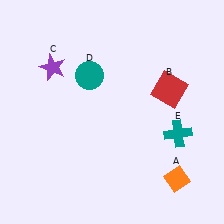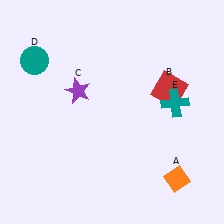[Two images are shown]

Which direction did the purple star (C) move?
The purple star (C) moved right.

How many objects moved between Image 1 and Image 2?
3 objects moved between the two images.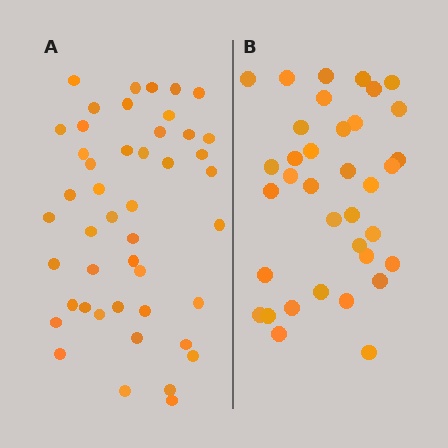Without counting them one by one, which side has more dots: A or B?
Region A (the left region) has more dots.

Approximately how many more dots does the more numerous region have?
Region A has roughly 10 or so more dots than region B.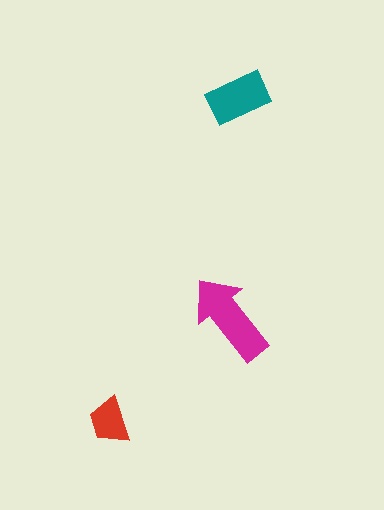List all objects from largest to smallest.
The magenta arrow, the teal rectangle, the red trapezoid.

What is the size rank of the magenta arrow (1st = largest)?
1st.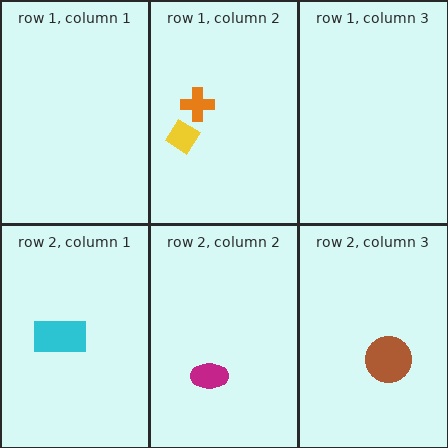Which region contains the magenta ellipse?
The row 2, column 2 region.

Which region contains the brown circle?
The row 2, column 3 region.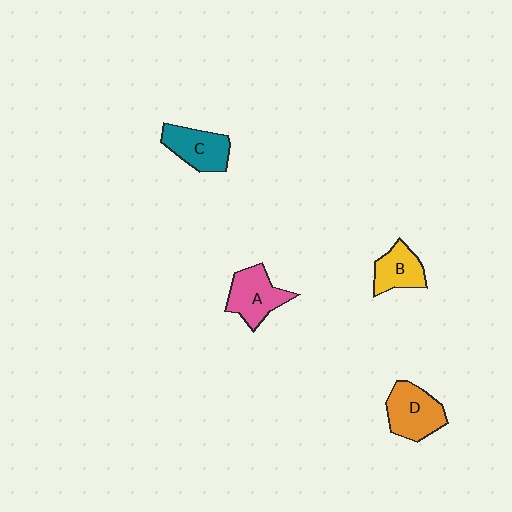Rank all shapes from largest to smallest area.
From largest to smallest: D (orange), A (pink), C (teal), B (yellow).